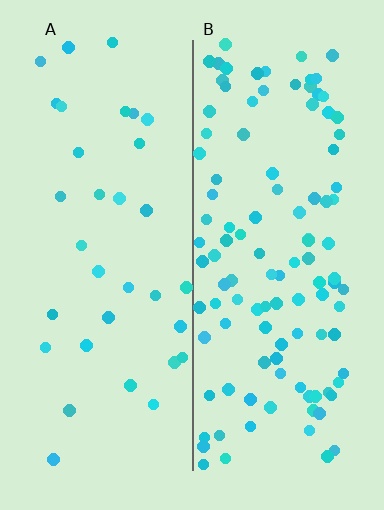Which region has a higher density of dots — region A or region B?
B (the right).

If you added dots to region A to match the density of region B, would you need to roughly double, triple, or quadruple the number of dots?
Approximately triple.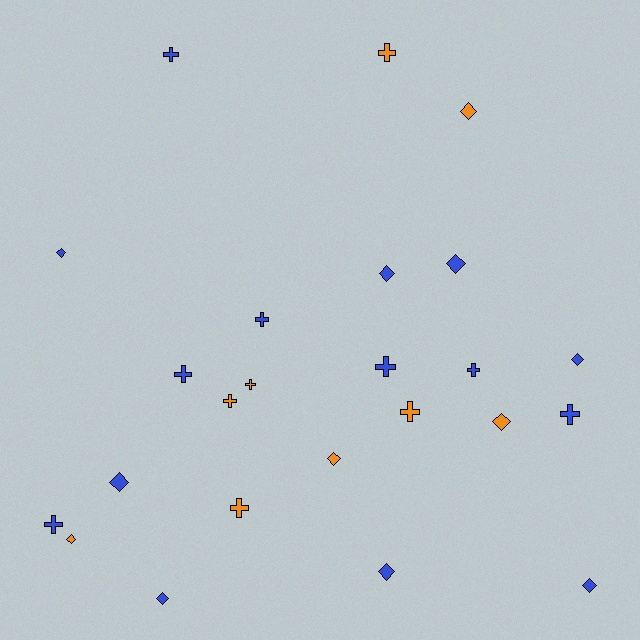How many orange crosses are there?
There are 5 orange crosses.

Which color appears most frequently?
Blue, with 15 objects.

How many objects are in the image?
There are 24 objects.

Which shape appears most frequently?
Diamond, with 12 objects.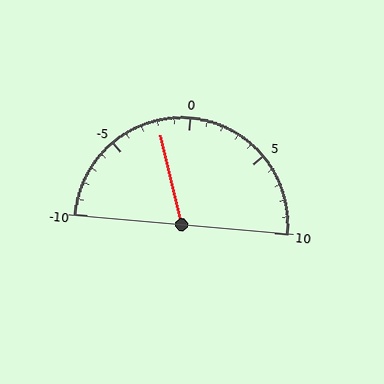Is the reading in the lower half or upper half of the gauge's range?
The reading is in the lower half of the range (-10 to 10).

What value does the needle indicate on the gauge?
The needle indicates approximately -2.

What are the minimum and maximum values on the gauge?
The gauge ranges from -10 to 10.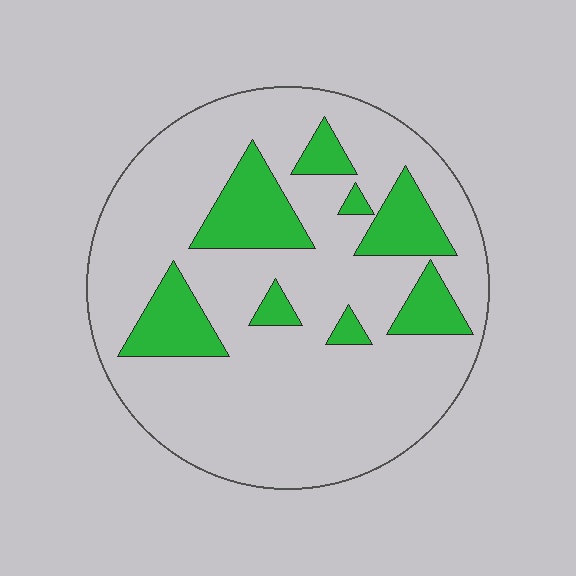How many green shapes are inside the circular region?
8.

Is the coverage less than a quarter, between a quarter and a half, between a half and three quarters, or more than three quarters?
Less than a quarter.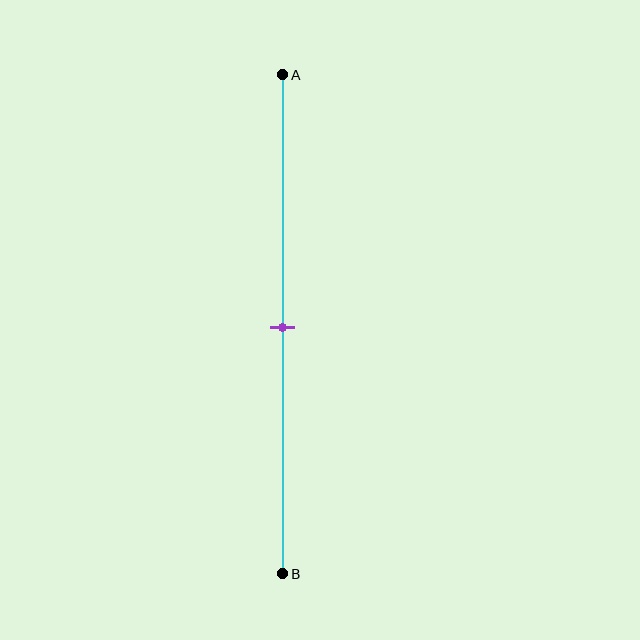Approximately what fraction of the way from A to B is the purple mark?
The purple mark is approximately 50% of the way from A to B.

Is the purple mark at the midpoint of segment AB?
Yes, the mark is approximately at the midpoint.